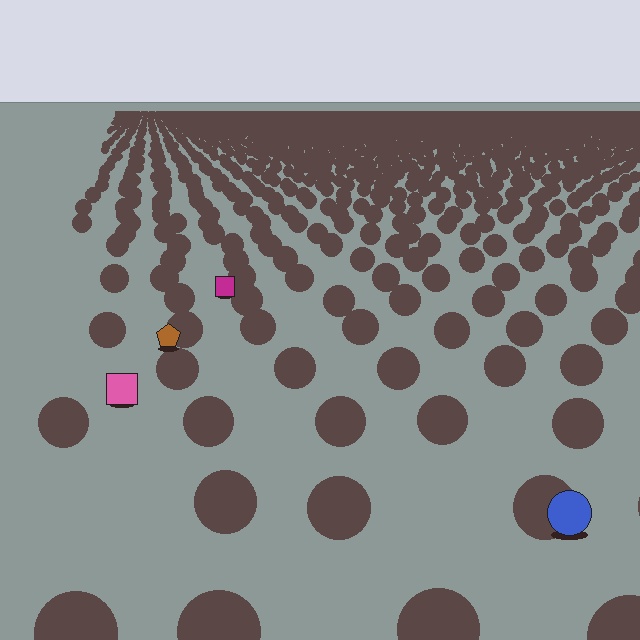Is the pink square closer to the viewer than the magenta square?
Yes. The pink square is closer — you can tell from the texture gradient: the ground texture is coarser near it.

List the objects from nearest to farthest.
From nearest to farthest: the blue circle, the pink square, the brown pentagon, the magenta square.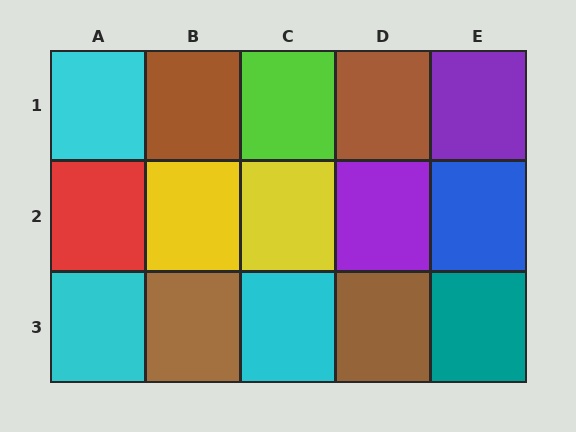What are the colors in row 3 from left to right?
Cyan, brown, cyan, brown, teal.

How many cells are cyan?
3 cells are cyan.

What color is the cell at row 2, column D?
Purple.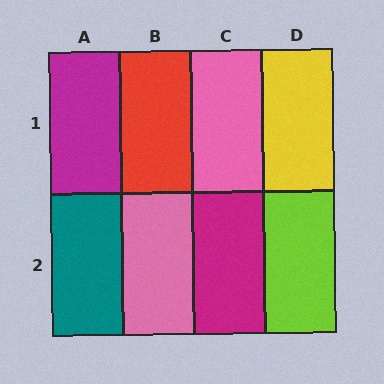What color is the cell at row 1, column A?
Magenta.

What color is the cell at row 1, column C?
Pink.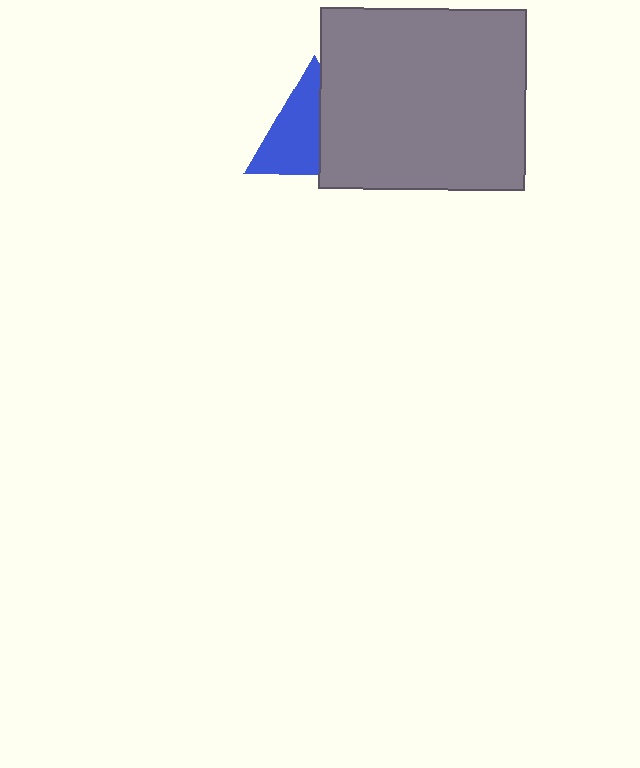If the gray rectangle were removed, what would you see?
You would see the complete blue triangle.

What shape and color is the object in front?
The object in front is a gray rectangle.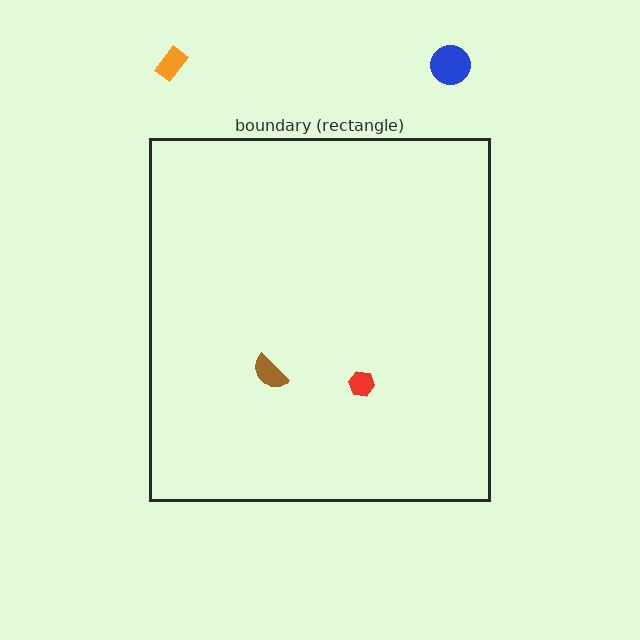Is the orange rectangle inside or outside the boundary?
Outside.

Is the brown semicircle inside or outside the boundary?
Inside.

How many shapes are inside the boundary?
2 inside, 2 outside.